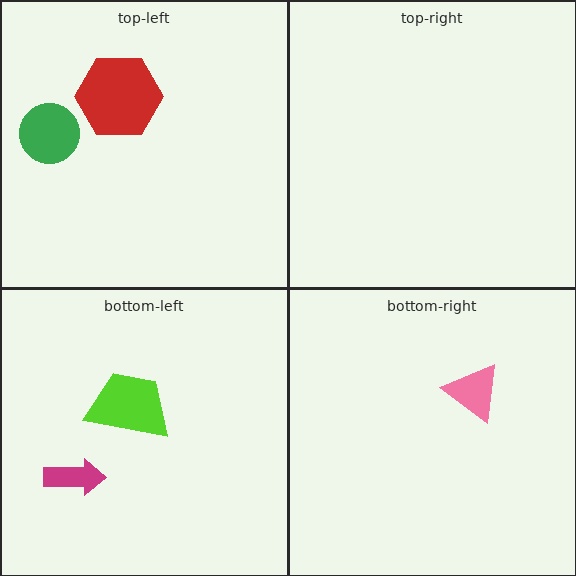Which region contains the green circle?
The top-left region.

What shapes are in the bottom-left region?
The magenta arrow, the lime trapezoid.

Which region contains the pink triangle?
The bottom-right region.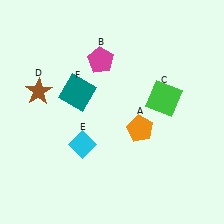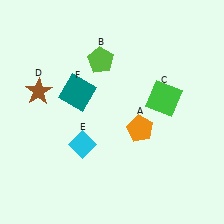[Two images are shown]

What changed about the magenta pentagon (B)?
In Image 1, B is magenta. In Image 2, it changed to lime.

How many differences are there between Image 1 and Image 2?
There is 1 difference between the two images.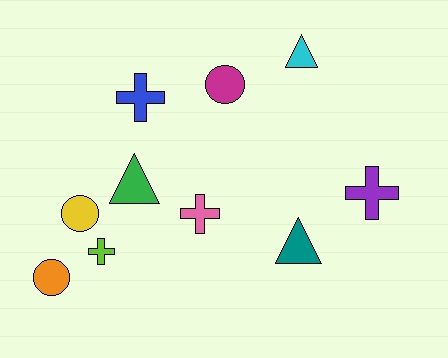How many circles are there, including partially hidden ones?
There are 3 circles.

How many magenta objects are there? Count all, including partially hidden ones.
There is 1 magenta object.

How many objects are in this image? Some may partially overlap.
There are 10 objects.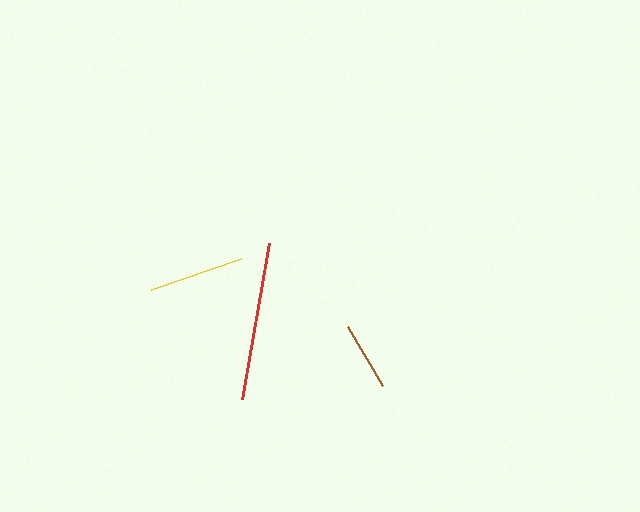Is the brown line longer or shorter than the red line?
The red line is longer than the brown line.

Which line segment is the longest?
The red line is the longest at approximately 158 pixels.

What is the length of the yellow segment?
The yellow segment is approximately 95 pixels long.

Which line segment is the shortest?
The brown line is the shortest at approximately 69 pixels.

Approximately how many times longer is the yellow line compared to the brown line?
The yellow line is approximately 1.4 times the length of the brown line.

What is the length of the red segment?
The red segment is approximately 158 pixels long.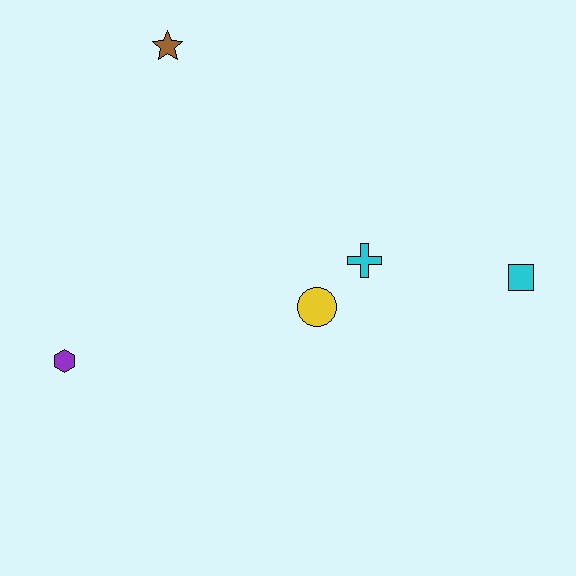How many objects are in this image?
There are 5 objects.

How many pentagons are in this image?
There are no pentagons.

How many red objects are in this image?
There are no red objects.